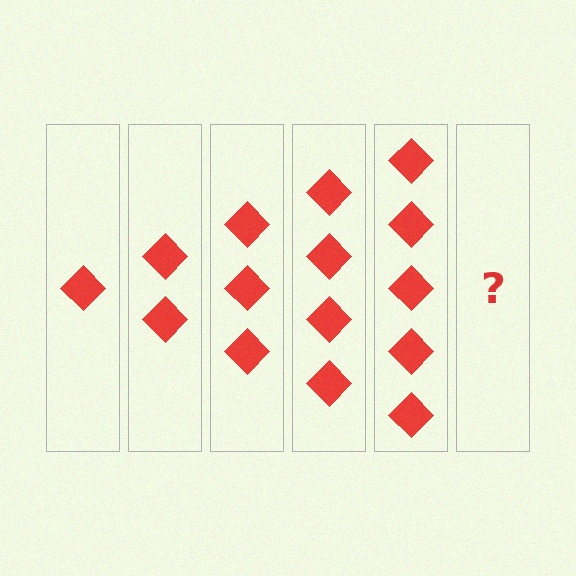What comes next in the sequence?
The next element should be 6 diamonds.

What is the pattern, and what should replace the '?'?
The pattern is that each step adds one more diamond. The '?' should be 6 diamonds.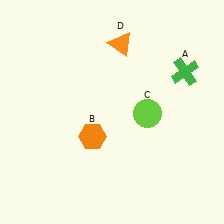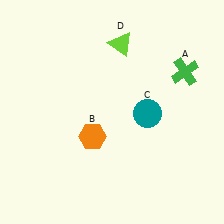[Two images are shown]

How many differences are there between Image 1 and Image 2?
There are 2 differences between the two images.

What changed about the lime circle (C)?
In Image 1, C is lime. In Image 2, it changed to teal.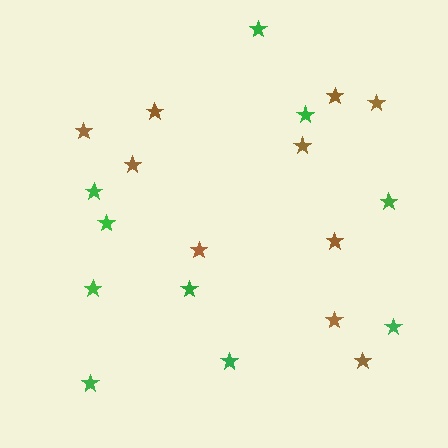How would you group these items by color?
There are 2 groups: one group of brown stars (10) and one group of green stars (10).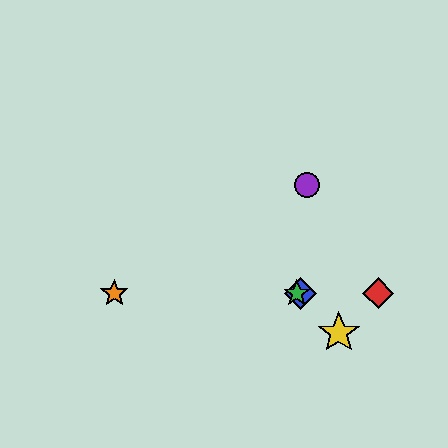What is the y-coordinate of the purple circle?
The purple circle is at y≈185.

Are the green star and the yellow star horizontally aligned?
No, the green star is at y≈293 and the yellow star is at y≈333.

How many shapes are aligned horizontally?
4 shapes (the red diamond, the blue diamond, the green star, the orange star) are aligned horizontally.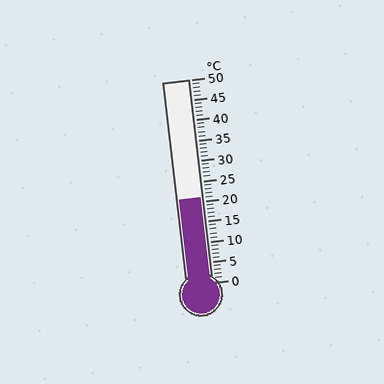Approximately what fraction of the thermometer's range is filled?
The thermometer is filled to approximately 40% of its range.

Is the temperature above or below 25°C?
The temperature is below 25°C.